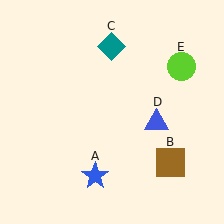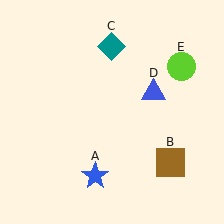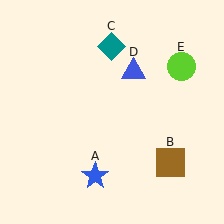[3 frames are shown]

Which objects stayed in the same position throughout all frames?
Blue star (object A) and brown square (object B) and teal diamond (object C) and lime circle (object E) remained stationary.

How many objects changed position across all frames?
1 object changed position: blue triangle (object D).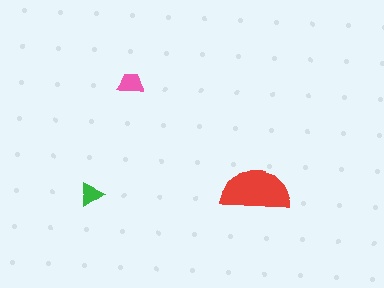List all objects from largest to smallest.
The red semicircle, the pink trapezoid, the green triangle.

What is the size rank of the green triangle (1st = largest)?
3rd.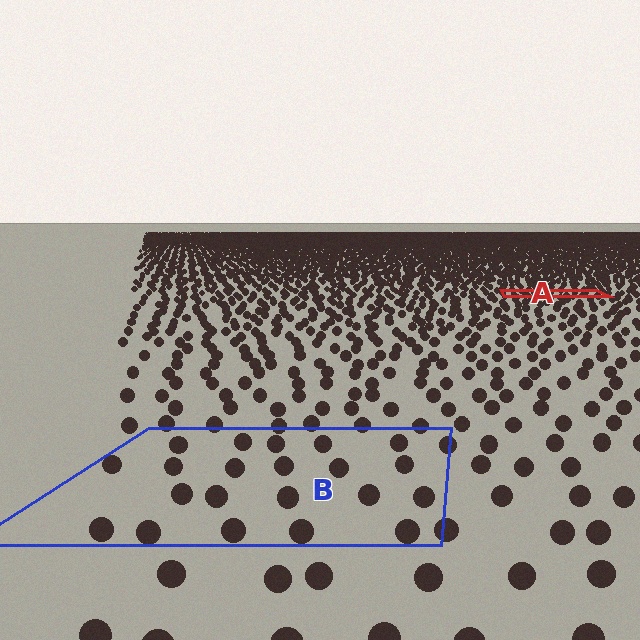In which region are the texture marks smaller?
The texture marks are smaller in region A, because it is farther away.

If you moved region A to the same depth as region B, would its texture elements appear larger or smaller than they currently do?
They would appear larger. At a closer depth, the same texture elements are projected at a bigger on-screen size.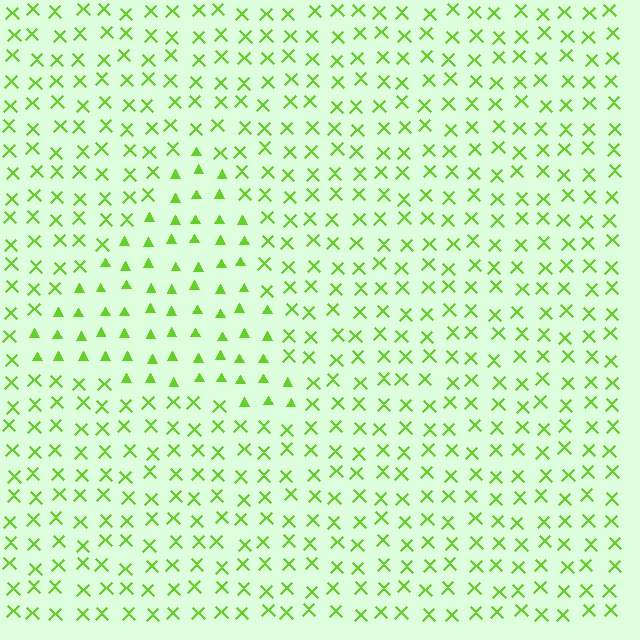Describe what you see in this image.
The image is filled with small lime elements arranged in a uniform grid. A triangle-shaped region contains triangles, while the surrounding area contains X marks. The boundary is defined purely by the change in element shape.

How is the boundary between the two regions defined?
The boundary is defined by a change in element shape: triangles inside vs. X marks outside. All elements share the same color and spacing.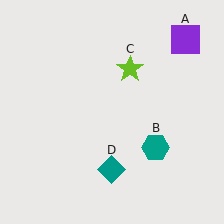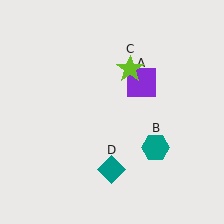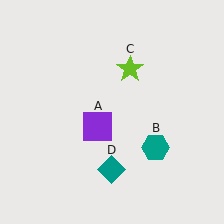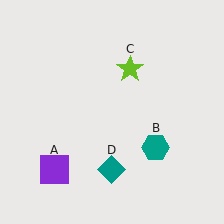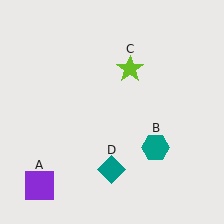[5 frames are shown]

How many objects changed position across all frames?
1 object changed position: purple square (object A).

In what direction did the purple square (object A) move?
The purple square (object A) moved down and to the left.